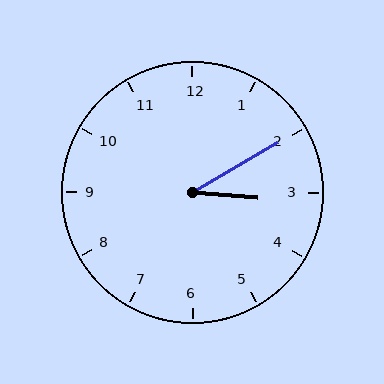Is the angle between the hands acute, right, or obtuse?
It is acute.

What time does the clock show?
3:10.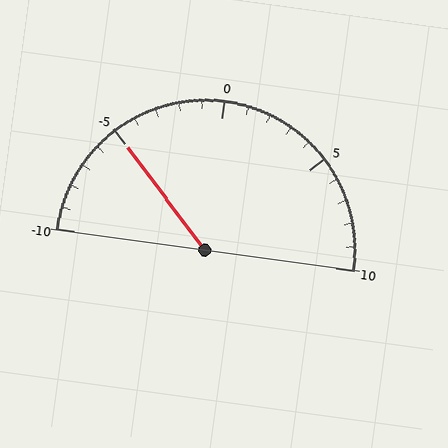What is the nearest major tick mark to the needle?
The nearest major tick mark is -5.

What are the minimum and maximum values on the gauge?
The gauge ranges from -10 to 10.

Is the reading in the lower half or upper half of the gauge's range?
The reading is in the lower half of the range (-10 to 10).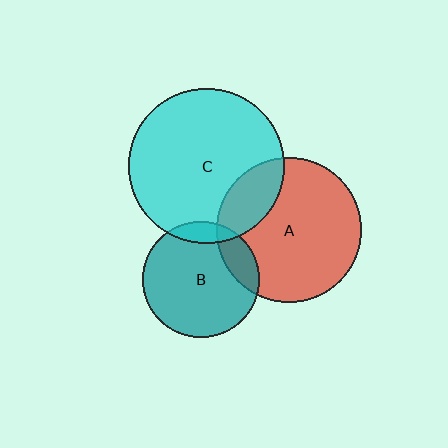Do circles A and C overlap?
Yes.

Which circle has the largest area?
Circle C (cyan).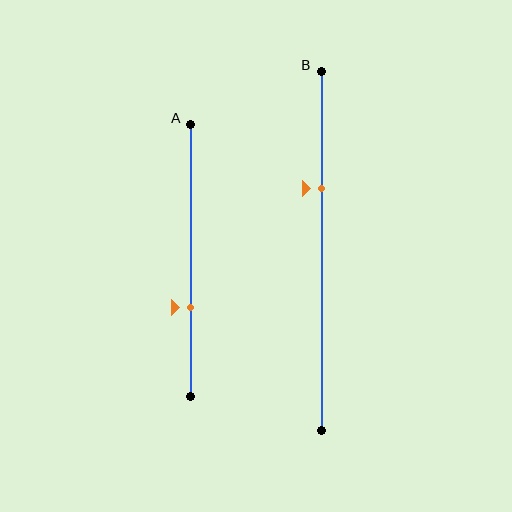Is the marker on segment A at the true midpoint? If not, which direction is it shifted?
No, the marker on segment A is shifted downward by about 17% of the segment length.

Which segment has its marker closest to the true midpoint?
Segment A has its marker closest to the true midpoint.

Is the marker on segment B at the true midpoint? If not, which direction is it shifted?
No, the marker on segment B is shifted upward by about 17% of the segment length.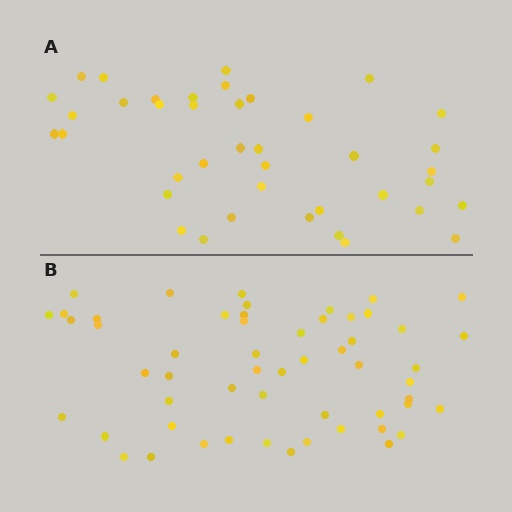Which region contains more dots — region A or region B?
Region B (the bottom region) has more dots.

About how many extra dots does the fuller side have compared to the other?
Region B has approximately 15 more dots than region A.